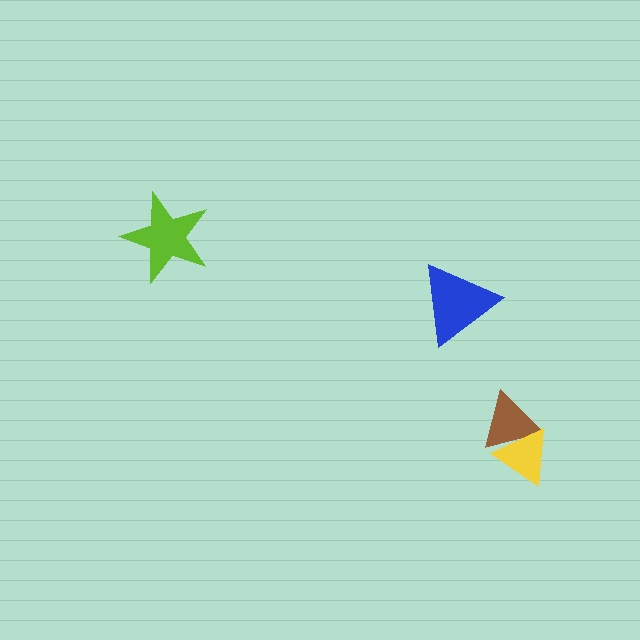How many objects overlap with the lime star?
0 objects overlap with the lime star.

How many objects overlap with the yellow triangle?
1 object overlaps with the yellow triangle.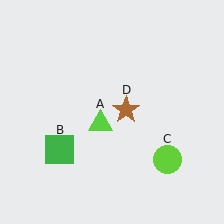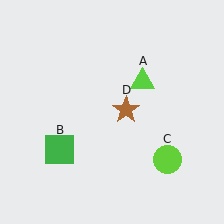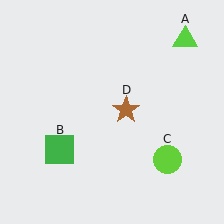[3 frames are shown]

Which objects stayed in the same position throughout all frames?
Green square (object B) and lime circle (object C) and brown star (object D) remained stationary.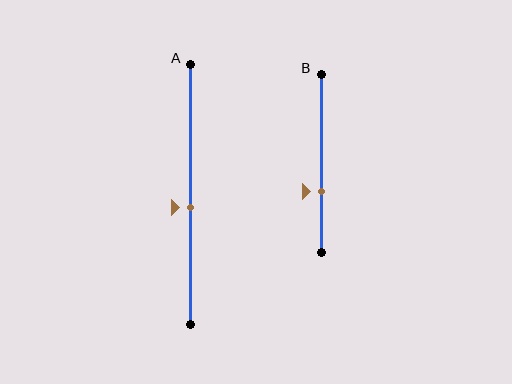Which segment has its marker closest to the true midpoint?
Segment A has its marker closest to the true midpoint.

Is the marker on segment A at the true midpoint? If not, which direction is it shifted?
No, the marker on segment A is shifted downward by about 5% of the segment length.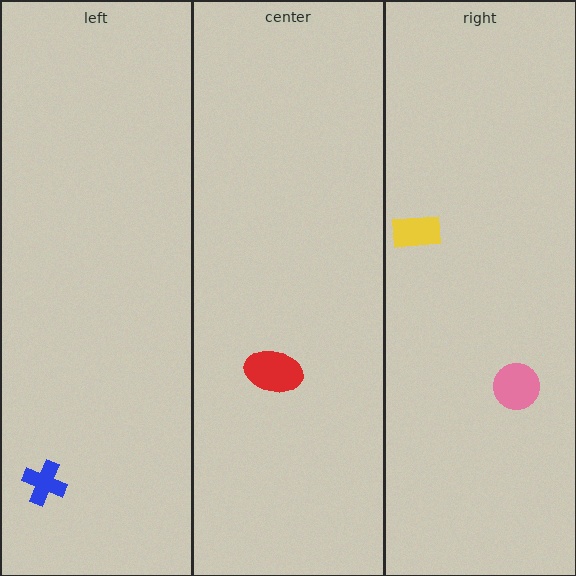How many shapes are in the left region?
1.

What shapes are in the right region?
The pink circle, the yellow rectangle.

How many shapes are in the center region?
1.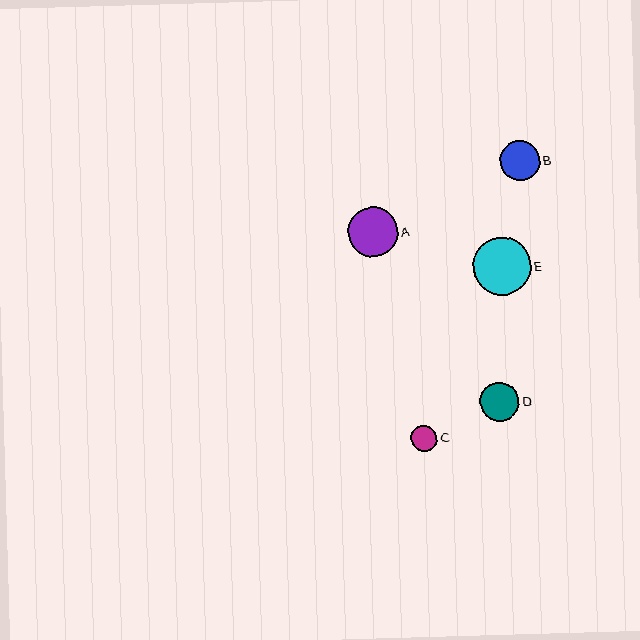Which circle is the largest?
Circle E is the largest with a size of approximately 58 pixels.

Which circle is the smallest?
Circle C is the smallest with a size of approximately 26 pixels.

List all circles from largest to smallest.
From largest to smallest: E, A, B, D, C.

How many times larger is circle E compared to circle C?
Circle E is approximately 2.2 times the size of circle C.